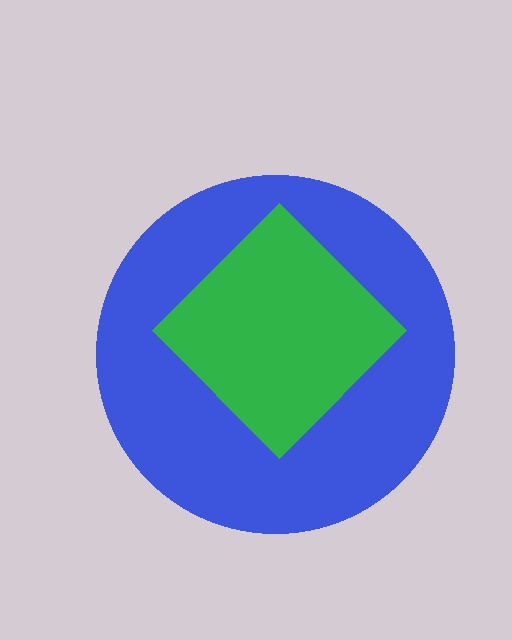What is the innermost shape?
The green diamond.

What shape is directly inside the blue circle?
The green diamond.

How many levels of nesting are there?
2.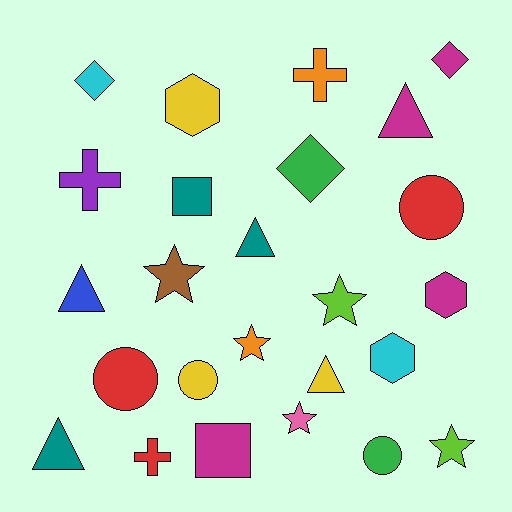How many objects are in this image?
There are 25 objects.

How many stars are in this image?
There are 5 stars.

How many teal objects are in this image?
There are 3 teal objects.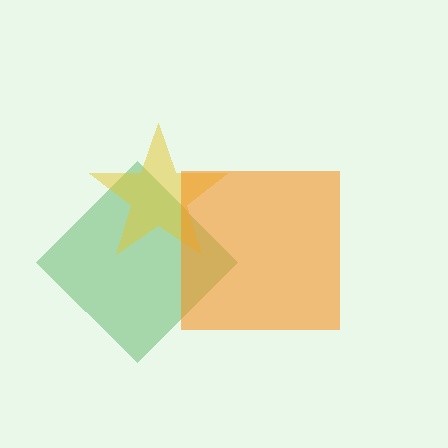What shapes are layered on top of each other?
The layered shapes are: a green diamond, a yellow star, an orange square.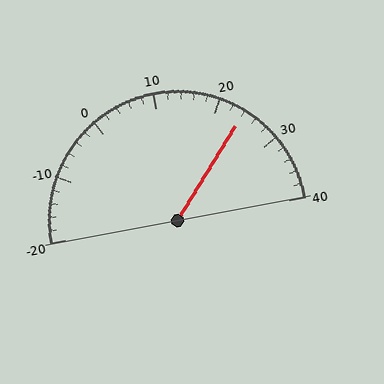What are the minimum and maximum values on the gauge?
The gauge ranges from -20 to 40.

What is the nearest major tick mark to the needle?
The nearest major tick mark is 20.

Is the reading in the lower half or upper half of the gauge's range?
The reading is in the upper half of the range (-20 to 40).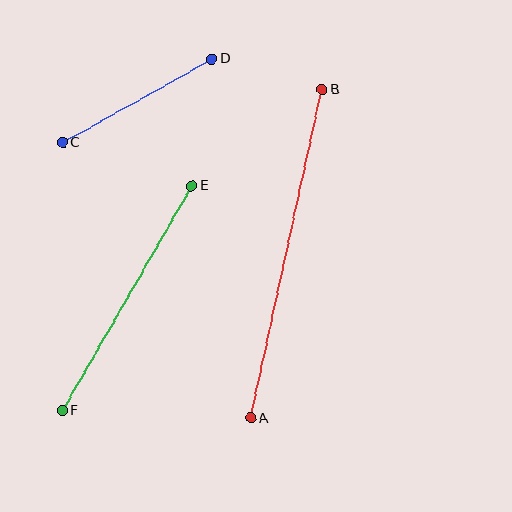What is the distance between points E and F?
The distance is approximately 259 pixels.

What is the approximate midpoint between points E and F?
The midpoint is at approximately (127, 298) pixels.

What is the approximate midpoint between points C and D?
The midpoint is at approximately (137, 101) pixels.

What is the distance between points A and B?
The distance is approximately 336 pixels.